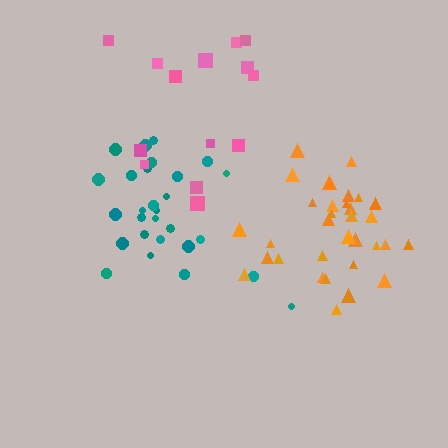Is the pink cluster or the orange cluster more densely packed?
Orange.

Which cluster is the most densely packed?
Orange.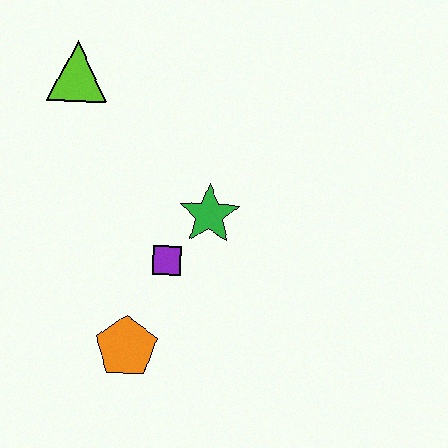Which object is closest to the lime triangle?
The green star is closest to the lime triangle.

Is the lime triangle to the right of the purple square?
No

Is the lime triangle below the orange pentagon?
No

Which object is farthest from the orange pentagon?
The lime triangle is farthest from the orange pentagon.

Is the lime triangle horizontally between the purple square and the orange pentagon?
No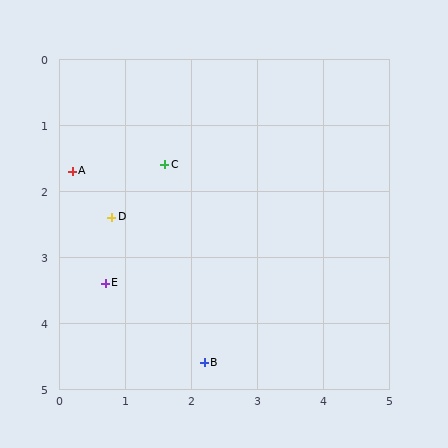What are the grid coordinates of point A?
Point A is at approximately (0.2, 1.7).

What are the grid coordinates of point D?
Point D is at approximately (0.8, 2.4).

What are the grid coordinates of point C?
Point C is at approximately (1.6, 1.6).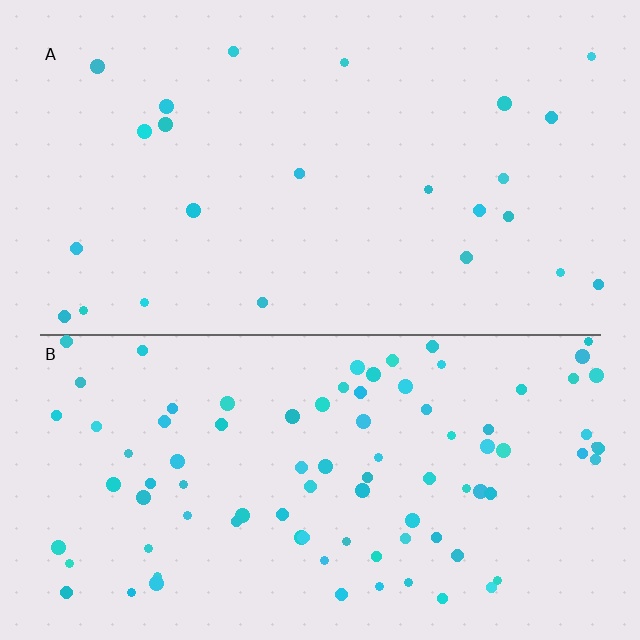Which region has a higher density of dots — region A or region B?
B (the bottom).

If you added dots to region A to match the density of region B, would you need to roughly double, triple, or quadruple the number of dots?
Approximately quadruple.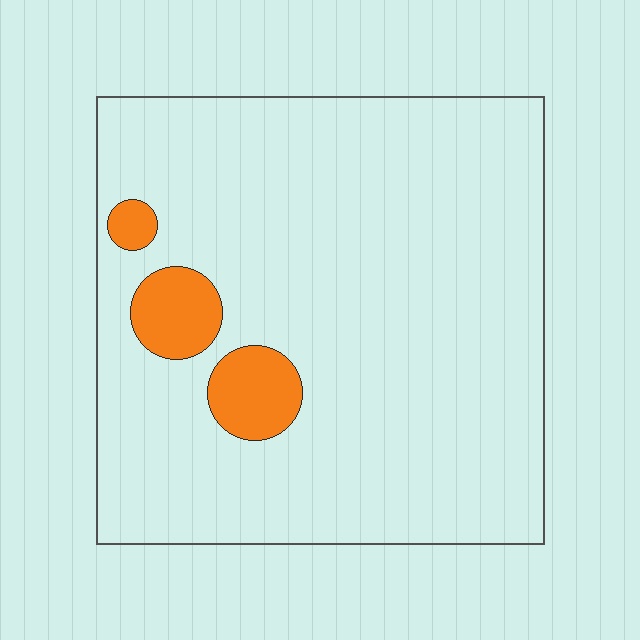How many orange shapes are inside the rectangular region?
3.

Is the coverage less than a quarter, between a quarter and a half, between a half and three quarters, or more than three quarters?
Less than a quarter.